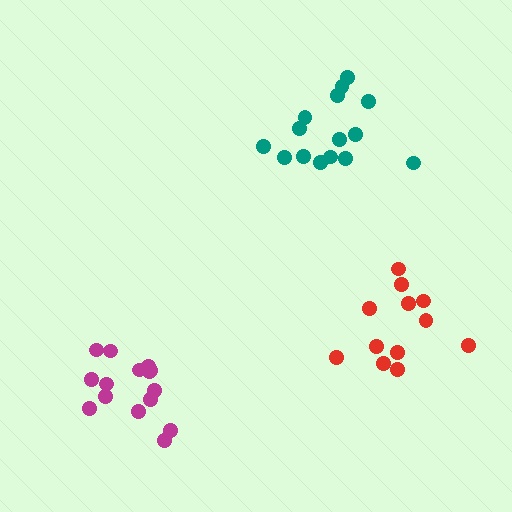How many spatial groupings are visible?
There are 3 spatial groupings.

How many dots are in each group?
Group 1: 15 dots, Group 2: 12 dots, Group 3: 15 dots (42 total).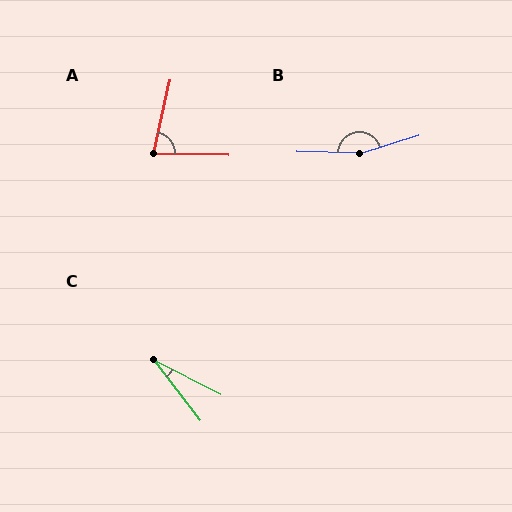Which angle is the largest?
B, at approximately 161 degrees.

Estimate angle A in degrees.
Approximately 78 degrees.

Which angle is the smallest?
C, at approximately 26 degrees.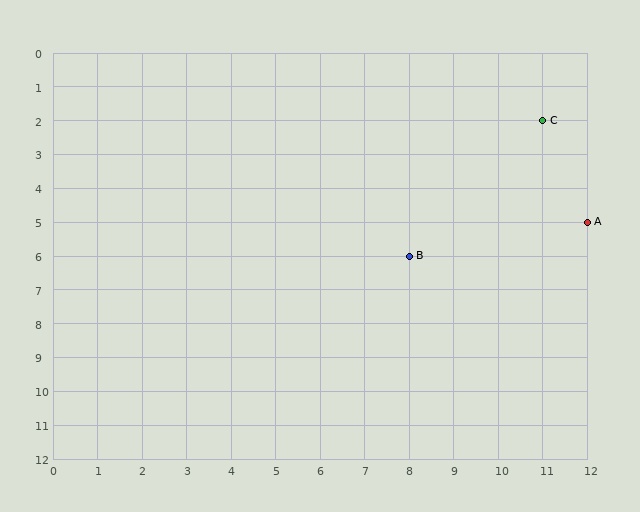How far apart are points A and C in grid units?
Points A and C are 1 column and 3 rows apart (about 3.2 grid units diagonally).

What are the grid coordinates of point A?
Point A is at grid coordinates (12, 5).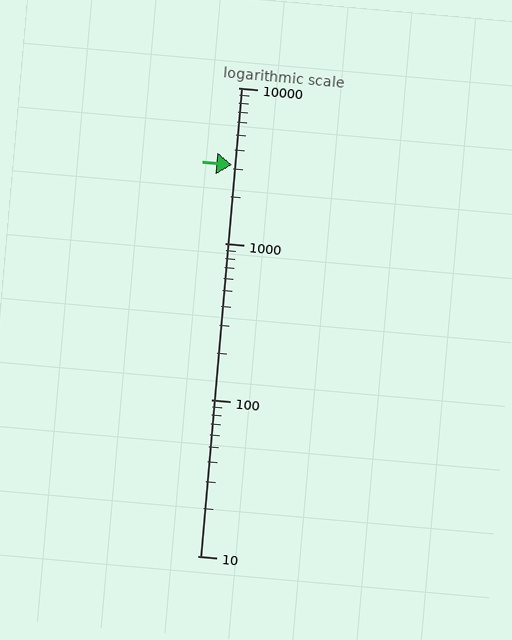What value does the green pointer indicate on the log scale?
The pointer indicates approximately 3200.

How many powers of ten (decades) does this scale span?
The scale spans 3 decades, from 10 to 10000.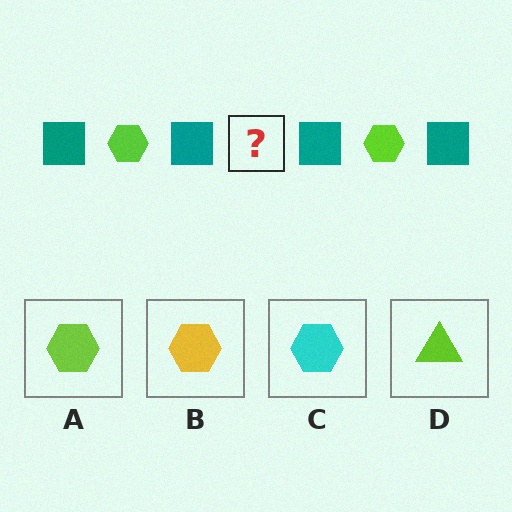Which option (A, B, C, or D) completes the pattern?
A.